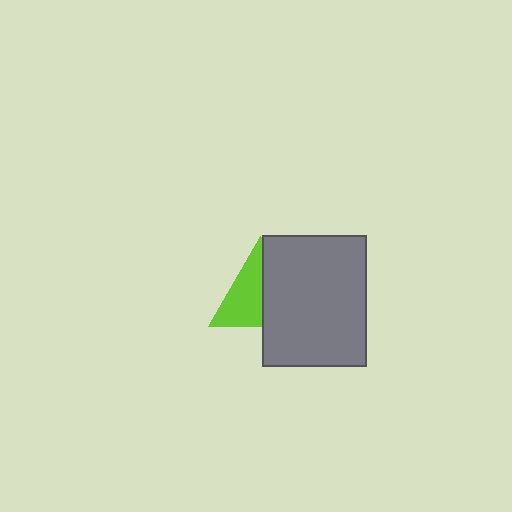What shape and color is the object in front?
The object in front is a gray rectangle.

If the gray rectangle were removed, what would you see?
You would see the complete lime triangle.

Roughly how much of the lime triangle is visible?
About half of it is visible (roughly 52%).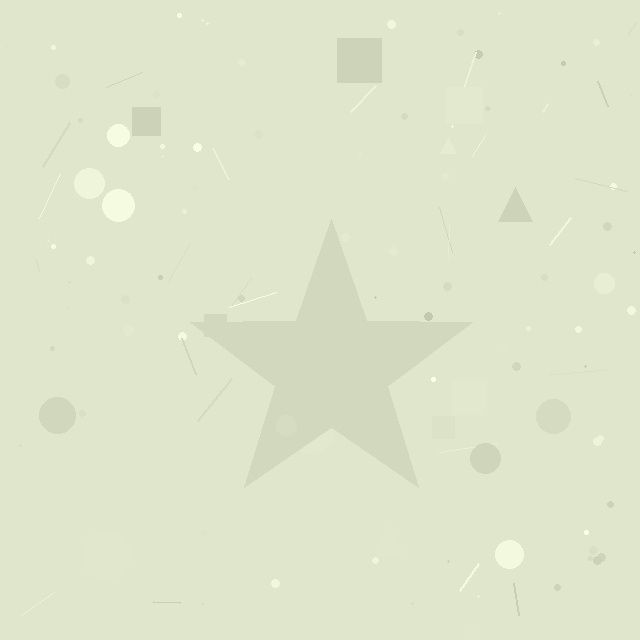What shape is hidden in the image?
A star is hidden in the image.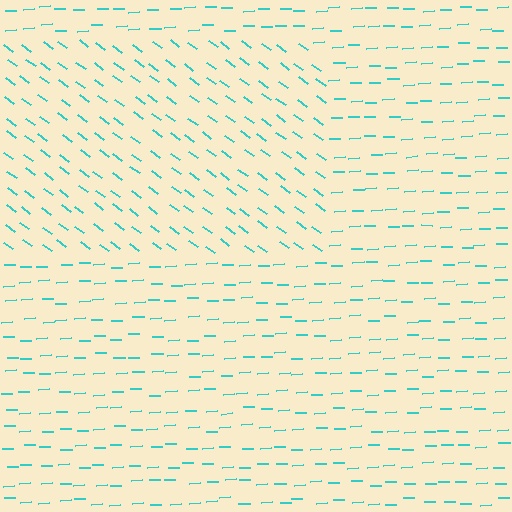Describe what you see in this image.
The image is filled with small cyan line segments. A rectangle region in the image has lines oriented differently from the surrounding lines, creating a visible texture boundary.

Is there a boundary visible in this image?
Yes, there is a texture boundary formed by a change in line orientation.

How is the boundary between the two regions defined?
The boundary is defined purely by a change in line orientation (approximately 39 degrees difference). All lines are the same color and thickness.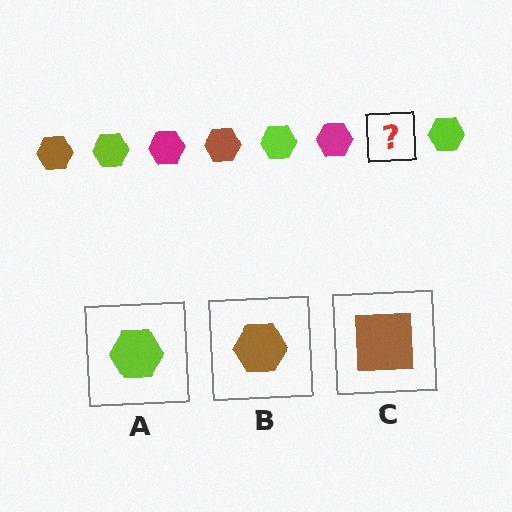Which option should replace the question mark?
Option B.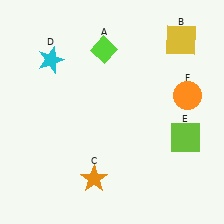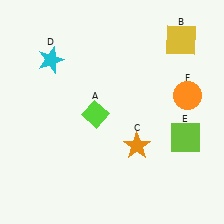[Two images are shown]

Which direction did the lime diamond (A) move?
The lime diamond (A) moved down.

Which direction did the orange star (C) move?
The orange star (C) moved right.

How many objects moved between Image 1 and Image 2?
2 objects moved between the two images.